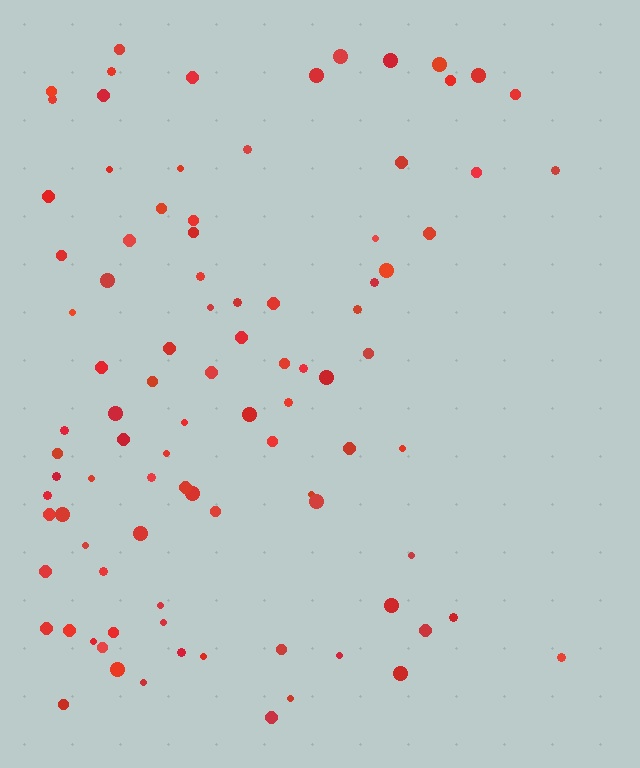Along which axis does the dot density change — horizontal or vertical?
Horizontal.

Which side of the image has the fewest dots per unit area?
The right.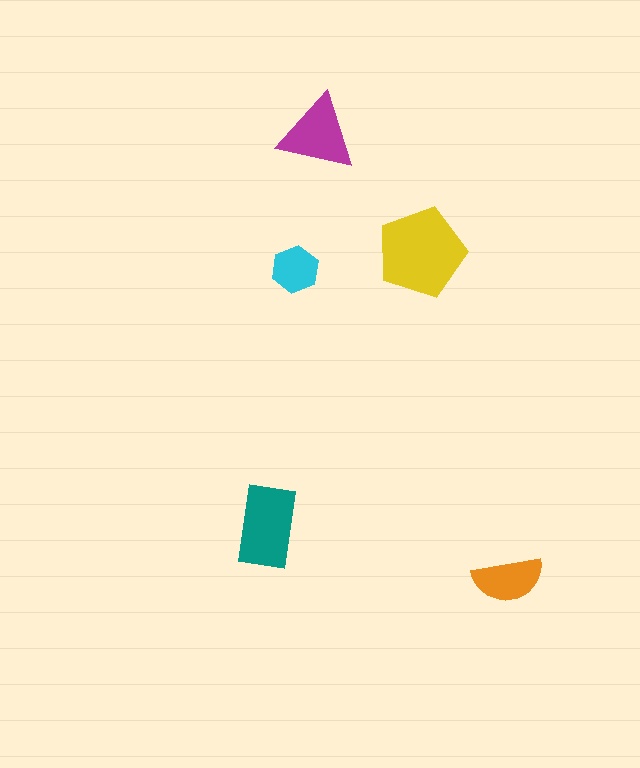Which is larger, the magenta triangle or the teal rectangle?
The teal rectangle.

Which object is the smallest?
The cyan hexagon.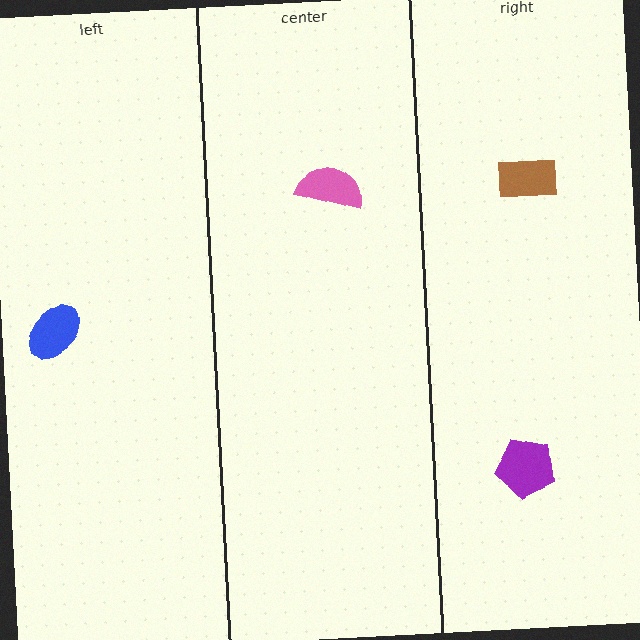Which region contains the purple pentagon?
The right region.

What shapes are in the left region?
The blue ellipse.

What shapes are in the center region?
The pink semicircle.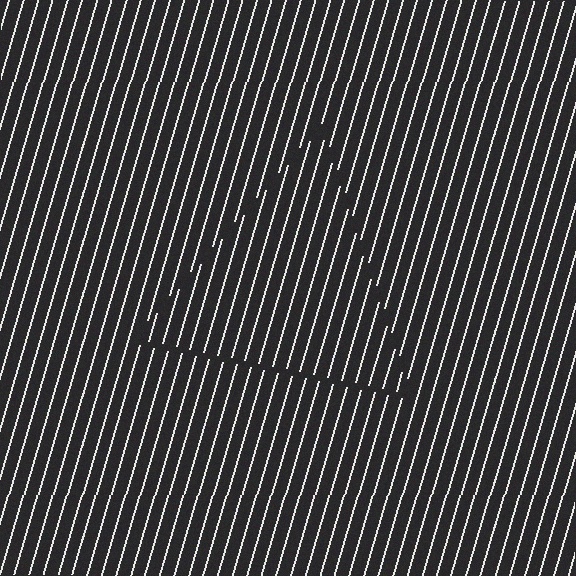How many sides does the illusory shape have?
3 sides — the line-ends trace a triangle.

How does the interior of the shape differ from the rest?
The interior of the shape contains the same grating, shifted by half a period — the contour is defined by the phase discontinuity where line-ends from the inner and outer gratings abut.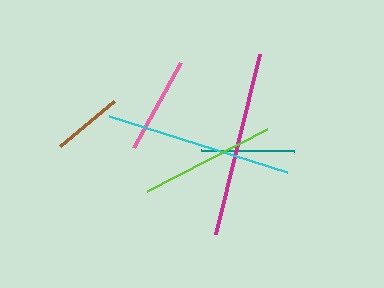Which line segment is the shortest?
The brown line is the shortest at approximately 70 pixels.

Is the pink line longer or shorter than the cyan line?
The cyan line is longer than the pink line.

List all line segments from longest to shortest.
From longest to shortest: cyan, magenta, lime, pink, teal, brown.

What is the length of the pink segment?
The pink segment is approximately 97 pixels long.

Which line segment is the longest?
The cyan line is the longest at approximately 187 pixels.